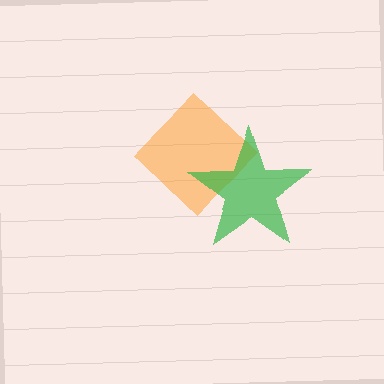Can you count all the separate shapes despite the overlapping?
Yes, there are 2 separate shapes.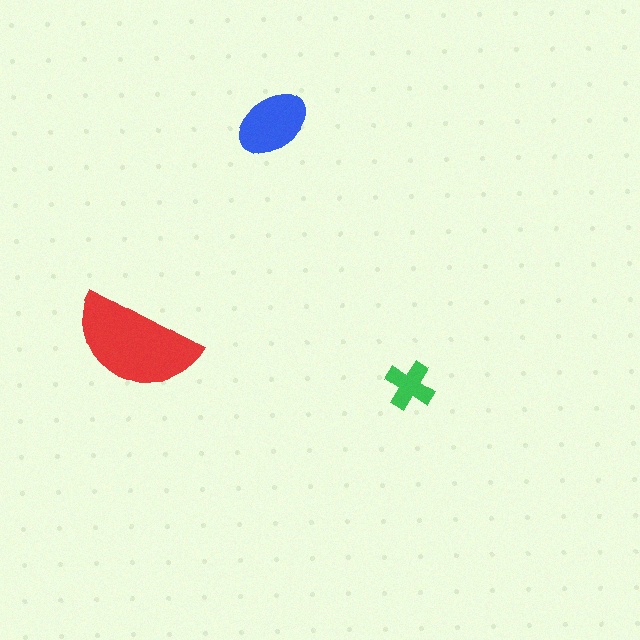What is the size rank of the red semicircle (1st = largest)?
1st.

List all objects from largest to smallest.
The red semicircle, the blue ellipse, the green cross.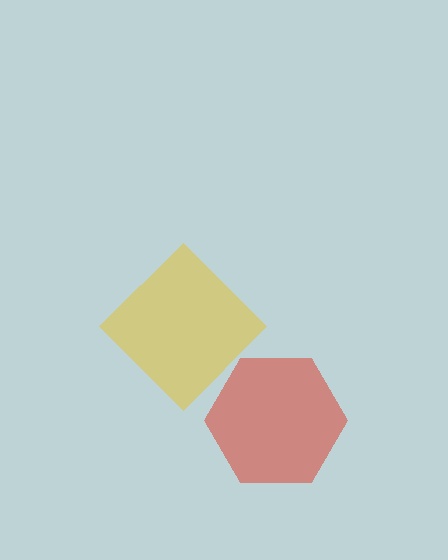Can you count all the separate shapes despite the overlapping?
Yes, there are 2 separate shapes.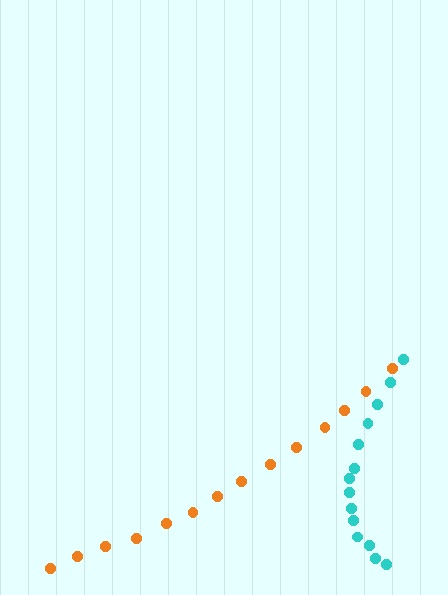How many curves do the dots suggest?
There are 2 distinct paths.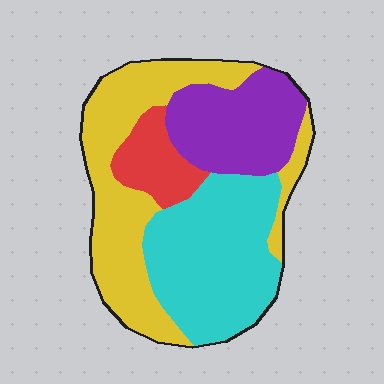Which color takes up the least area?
Red, at roughly 10%.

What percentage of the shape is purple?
Purple takes up about one fifth (1/5) of the shape.